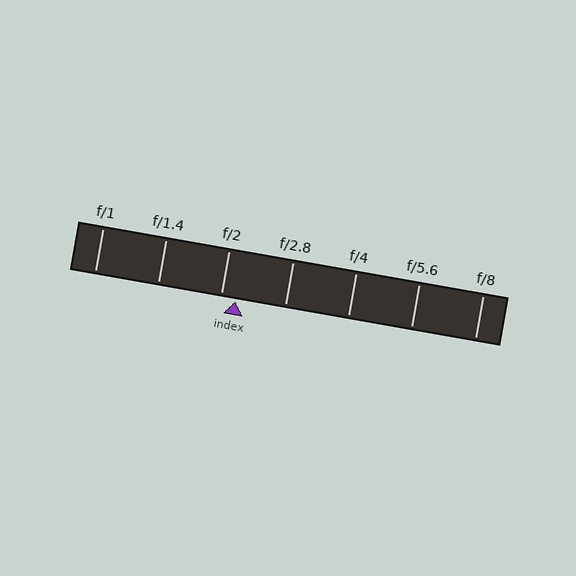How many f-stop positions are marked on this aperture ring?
There are 7 f-stop positions marked.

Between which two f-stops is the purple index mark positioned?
The index mark is between f/2 and f/2.8.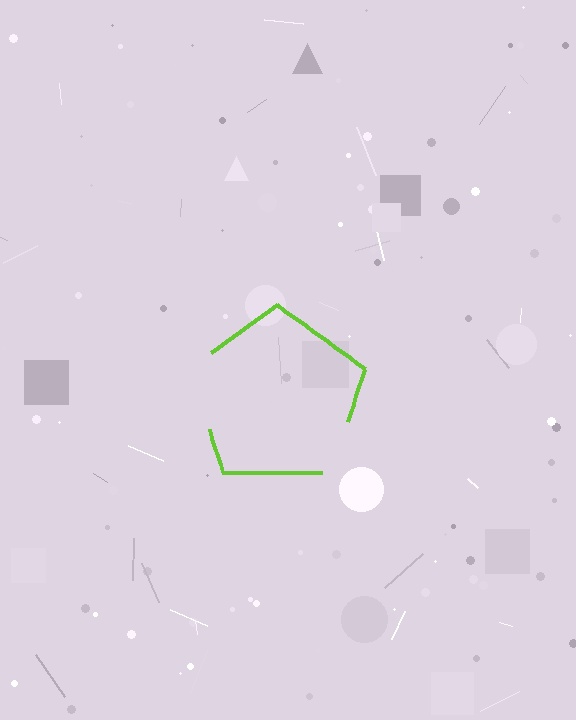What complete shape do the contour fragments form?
The contour fragments form a pentagon.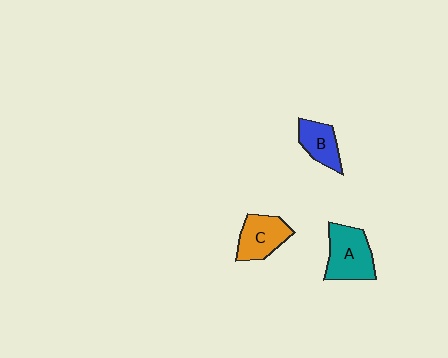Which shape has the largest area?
Shape A (teal).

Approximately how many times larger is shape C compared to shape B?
Approximately 1.2 times.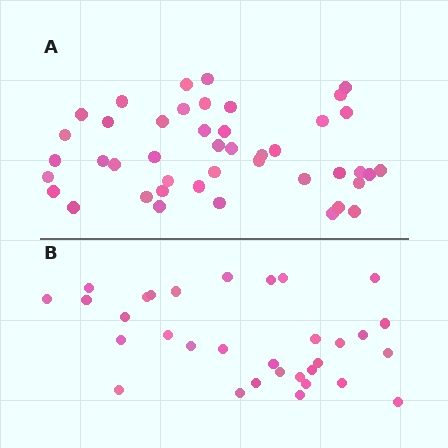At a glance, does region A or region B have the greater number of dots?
Region A (the top region) has more dots.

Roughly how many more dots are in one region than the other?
Region A has roughly 12 or so more dots than region B.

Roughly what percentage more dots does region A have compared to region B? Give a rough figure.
About 40% more.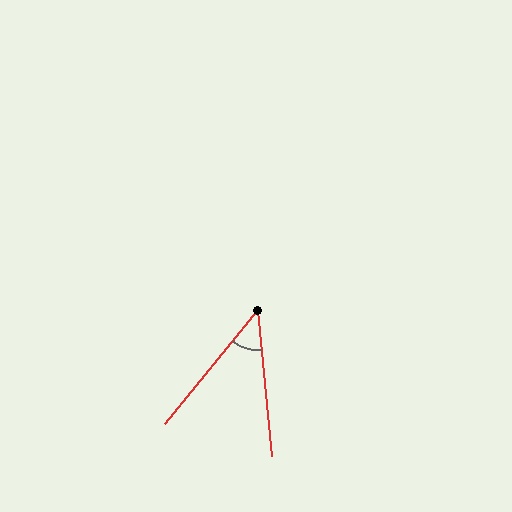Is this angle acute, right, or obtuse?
It is acute.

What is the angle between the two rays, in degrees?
Approximately 45 degrees.